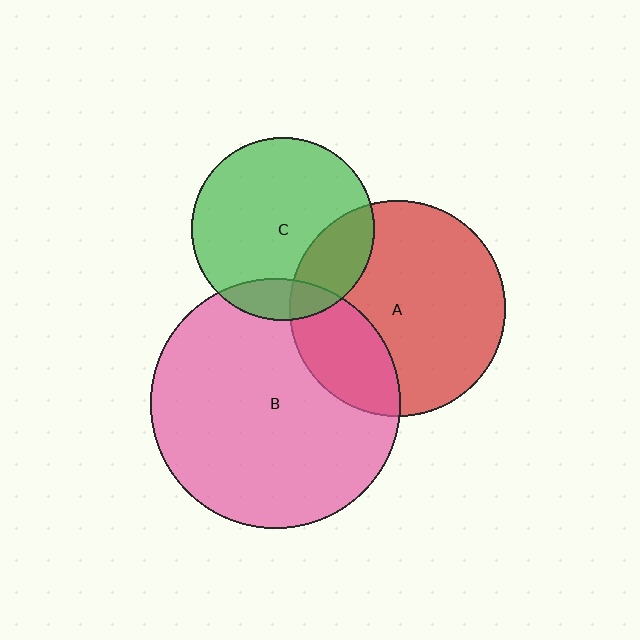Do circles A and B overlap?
Yes.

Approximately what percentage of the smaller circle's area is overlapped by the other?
Approximately 25%.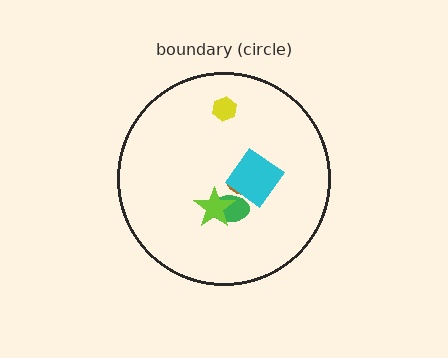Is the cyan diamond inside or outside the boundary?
Inside.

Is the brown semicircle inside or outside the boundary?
Inside.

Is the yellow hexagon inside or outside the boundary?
Inside.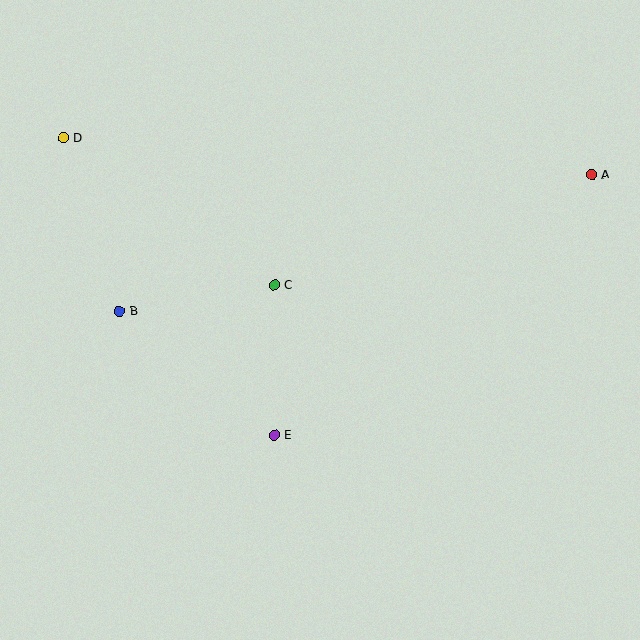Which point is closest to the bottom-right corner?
Point E is closest to the bottom-right corner.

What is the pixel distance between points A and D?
The distance between A and D is 529 pixels.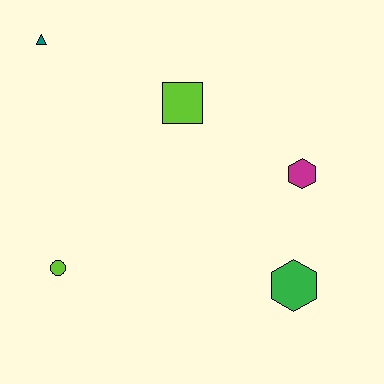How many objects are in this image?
There are 5 objects.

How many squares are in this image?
There is 1 square.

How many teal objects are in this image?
There is 1 teal object.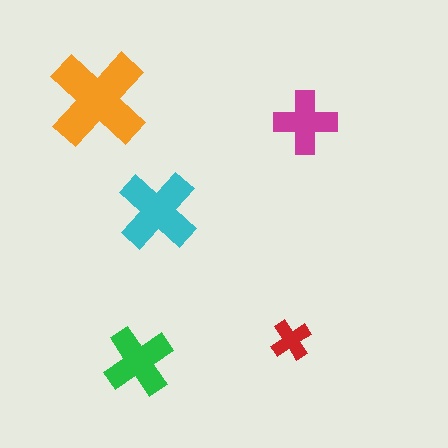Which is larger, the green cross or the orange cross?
The orange one.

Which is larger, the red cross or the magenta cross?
The magenta one.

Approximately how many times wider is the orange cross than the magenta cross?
About 1.5 times wider.